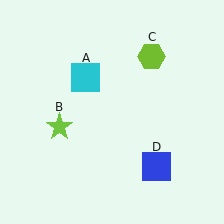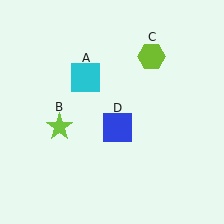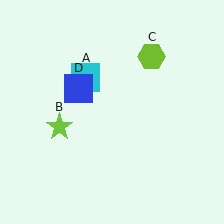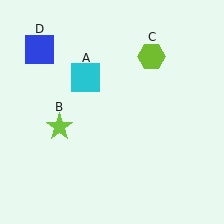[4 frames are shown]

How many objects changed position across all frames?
1 object changed position: blue square (object D).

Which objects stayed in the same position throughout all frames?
Cyan square (object A) and lime star (object B) and lime hexagon (object C) remained stationary.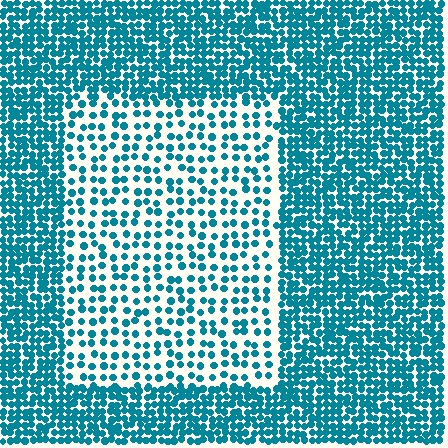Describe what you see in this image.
The image contains small teal elements arranged at two different densities. A rectangle-shaped region is visible where the elements are less densely packed than the surrounding area.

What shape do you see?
I see a rectangle.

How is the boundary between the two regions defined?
The boundary is defined by a change in element density (approximately 2.3x ratio). All elements are the same color, size, and shape.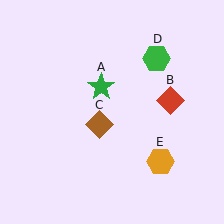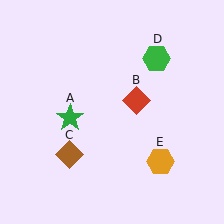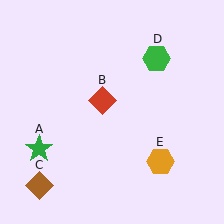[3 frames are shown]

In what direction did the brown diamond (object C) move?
The brown diamond (object C) moved down and to the left.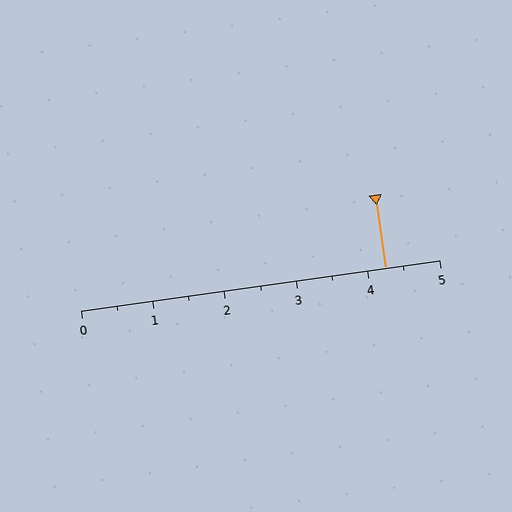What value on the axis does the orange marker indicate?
The marker indicates approximately 4.2.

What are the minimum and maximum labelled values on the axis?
The axis runs from 0 to 5.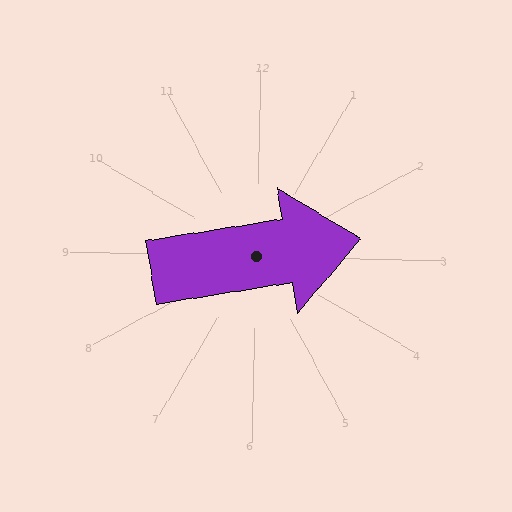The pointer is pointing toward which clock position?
Roughly 3 o'clock.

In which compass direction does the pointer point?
East.